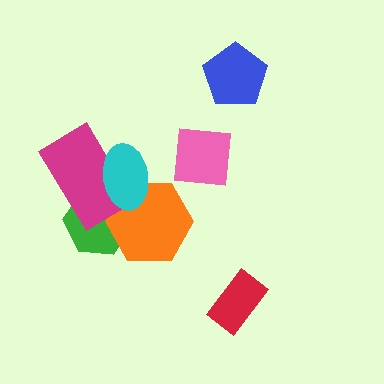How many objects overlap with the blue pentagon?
0 objects overlap with the blue pentagon.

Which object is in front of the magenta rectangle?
The cyan ellipse is in front of the magenta rectangle.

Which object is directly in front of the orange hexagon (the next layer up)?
The magenta rectangle is directly in front of the orange hexagon.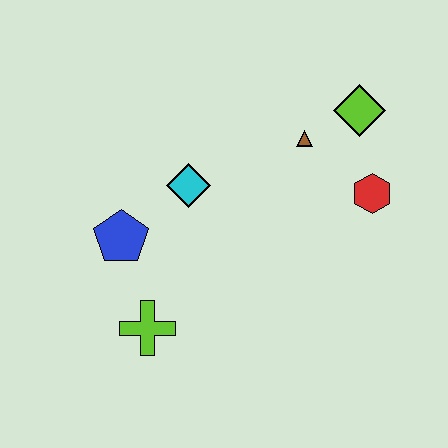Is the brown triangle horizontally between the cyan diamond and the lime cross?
No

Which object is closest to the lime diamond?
The brown triangle is closest to the lime diamond.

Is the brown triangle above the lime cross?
Yes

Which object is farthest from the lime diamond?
The lime cross is farthest from the lime diamond.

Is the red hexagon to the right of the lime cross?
Yes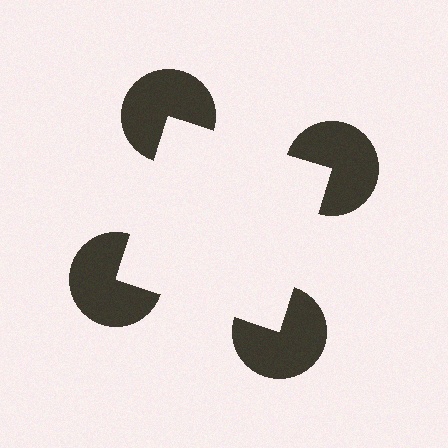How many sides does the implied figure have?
4 sides.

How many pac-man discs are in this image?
There are 4 — one at each vertex of the illusory square.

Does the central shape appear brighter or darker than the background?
It typically appears slightly brighter than the background, even though no actual brightness change is drawn.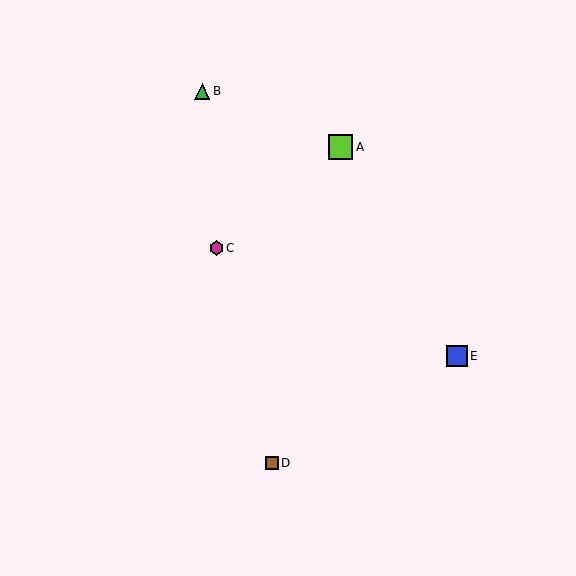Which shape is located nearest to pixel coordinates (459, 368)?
The blue square (labeled E) at (457, 356) is nearest to that location.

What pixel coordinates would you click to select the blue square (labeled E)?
Click at (457, 356) to select the blue square E.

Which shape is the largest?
The lime square (labeled A) is the largest.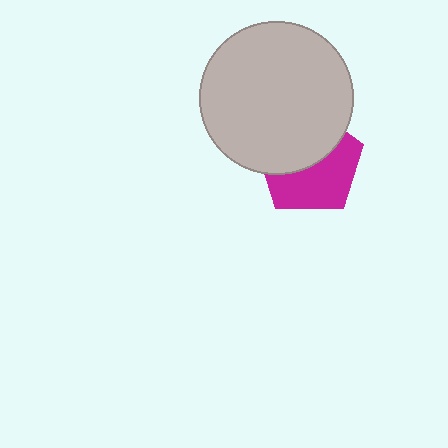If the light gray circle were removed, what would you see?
You would see the complete magenta pentagon.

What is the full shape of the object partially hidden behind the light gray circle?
The partially hidden object is a magenta pentagon.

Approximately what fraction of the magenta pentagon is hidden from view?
Roughly 49% of the magenta pentagon is hidden behind the light gray circle.